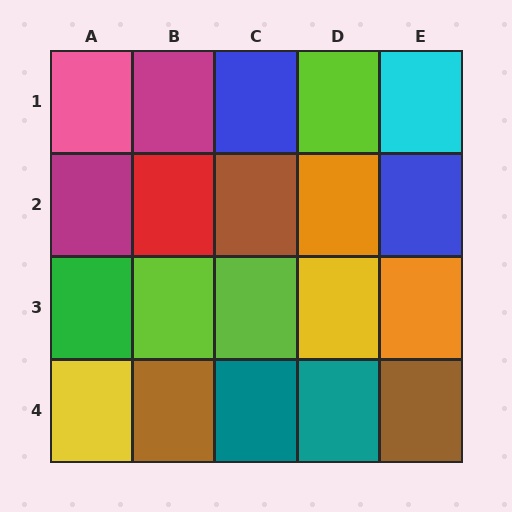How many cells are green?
1 cell is green.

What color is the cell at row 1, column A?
Pink.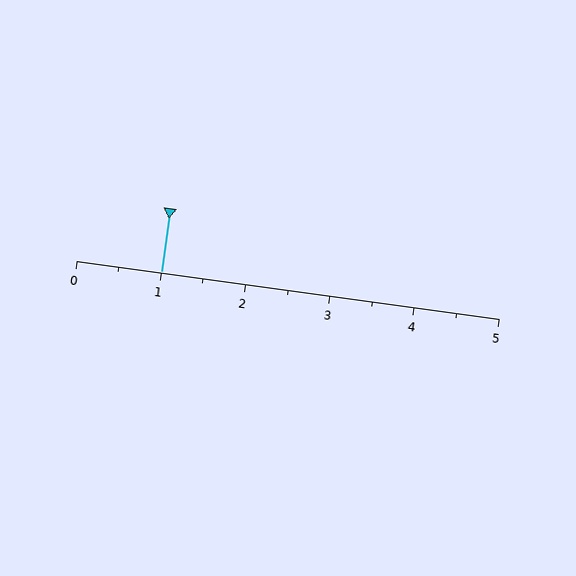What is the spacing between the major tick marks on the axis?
The major ticks are spaced 1 apart.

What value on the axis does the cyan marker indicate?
The marker indicates approximately 1.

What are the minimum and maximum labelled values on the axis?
The axis runs from 0 to 5.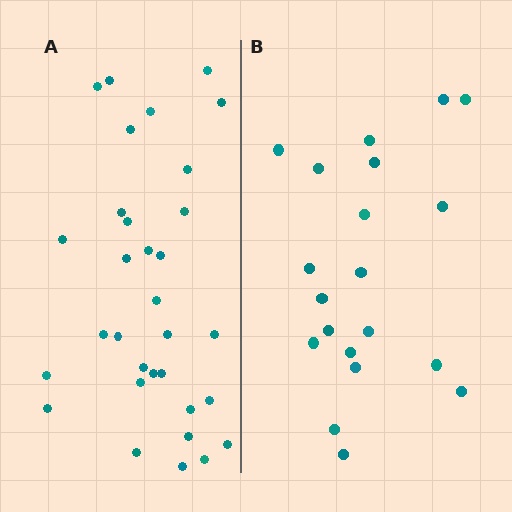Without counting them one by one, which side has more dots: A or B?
Region A (the left region) has more dots.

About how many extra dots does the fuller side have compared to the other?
Region A has roughly 12 or so more dots than region B.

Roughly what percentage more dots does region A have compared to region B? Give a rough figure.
About 60% more.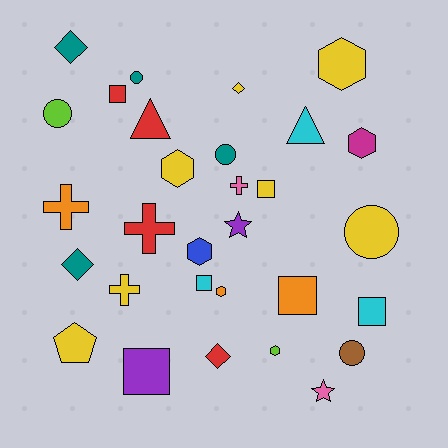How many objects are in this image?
There are 30 objects.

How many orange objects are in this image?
There are 3 orange objects.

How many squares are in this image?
There are 6 squares.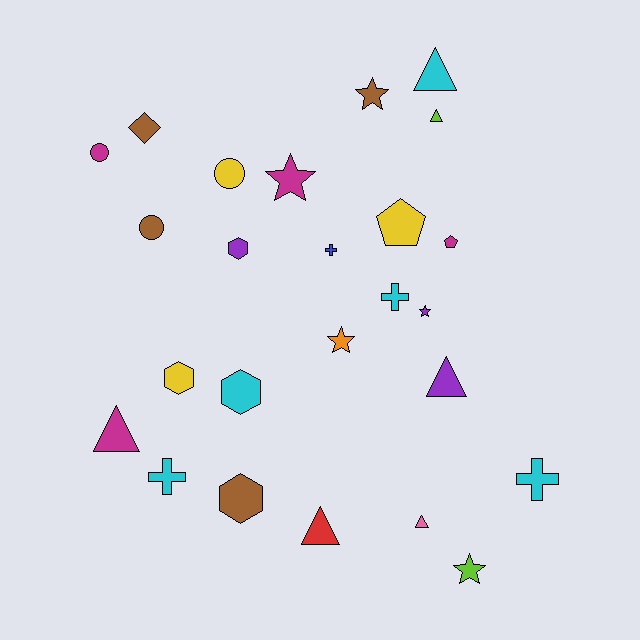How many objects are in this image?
There are 25 objects.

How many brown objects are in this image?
There are 4 brown objects.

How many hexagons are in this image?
There are 4 hexagons.